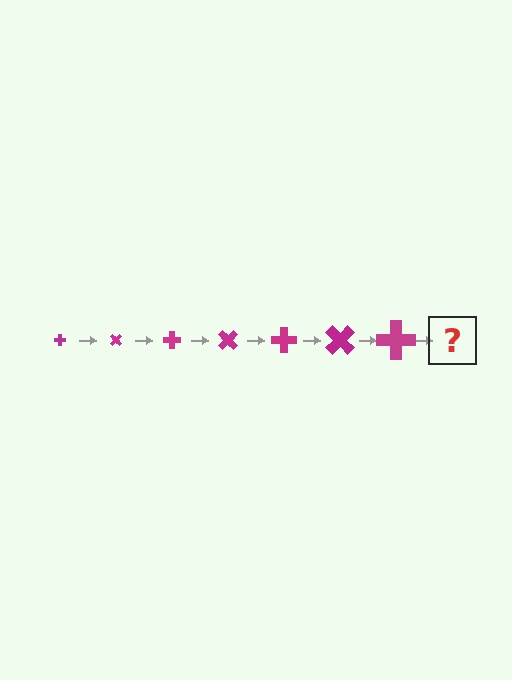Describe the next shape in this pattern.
It should be a cross, larger than the previous one and rotated 315 degrees from the start.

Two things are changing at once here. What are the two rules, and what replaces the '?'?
The two rules are that the cross grows larger each step and it rotates 45 degrees each step. The '?' should be a cross, larger than the previous one and rotated 315 degrees from the start.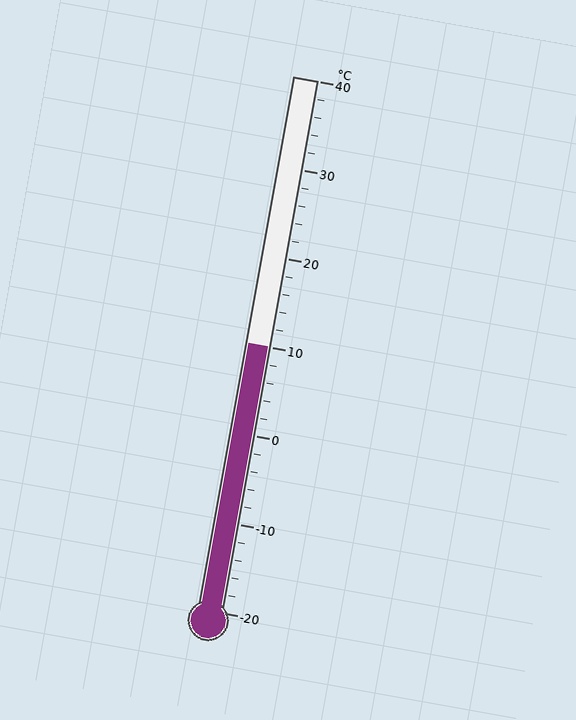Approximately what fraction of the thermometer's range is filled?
The thermometer is filled to approximately 50% of its range.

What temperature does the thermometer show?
The thermometer shows approximately 10°C.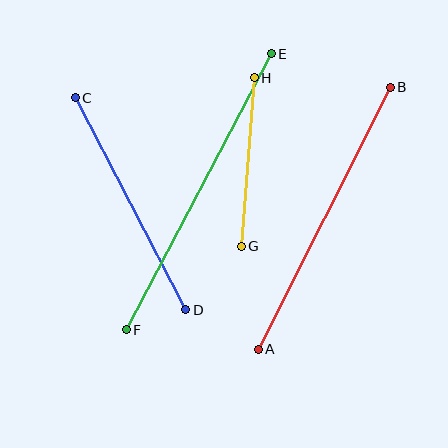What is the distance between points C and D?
The distance is approximately 239 pixels.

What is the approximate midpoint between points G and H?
The midpoint is at approximately (248, 162) pixels.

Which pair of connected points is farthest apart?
Points E and F are farthest apart.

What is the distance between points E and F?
The distance is approximately 312 pixels.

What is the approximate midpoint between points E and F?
The midpoint is at approximately (199, 192) pixels.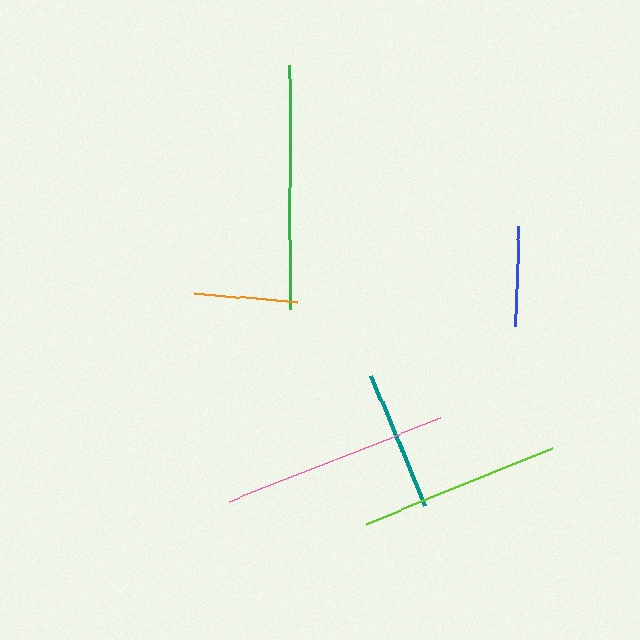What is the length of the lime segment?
The lime segment is approximately 201 pixels long.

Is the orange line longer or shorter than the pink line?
The pink line is longer than the orange line.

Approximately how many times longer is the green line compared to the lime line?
The green line is approximately 1.2 times the length of the lime line.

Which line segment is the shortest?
The blue line is the shortest at approximately 101 pixels.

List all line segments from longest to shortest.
From longest to shortest: green, pink, lime, teal, orange, blue.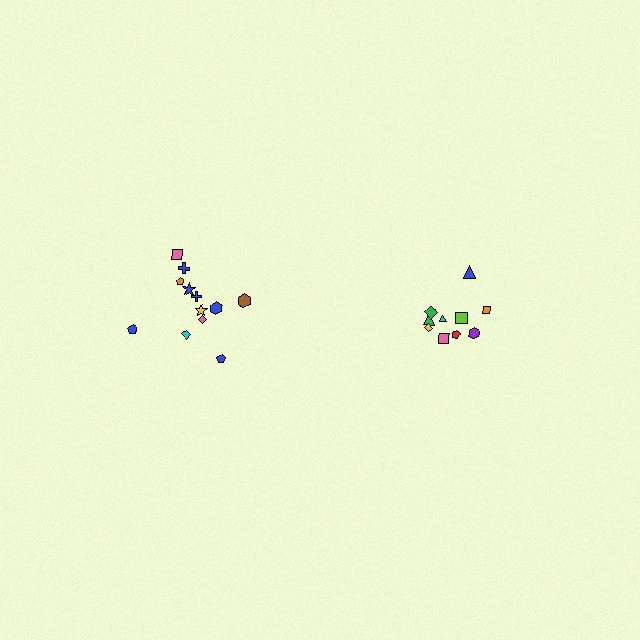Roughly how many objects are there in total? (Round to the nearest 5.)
Roughly 20 objects in total.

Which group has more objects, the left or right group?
The left group.